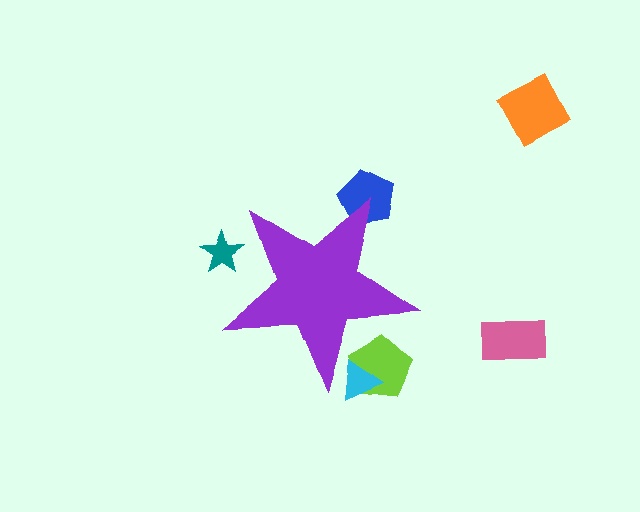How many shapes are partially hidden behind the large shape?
4 shapes are partially hidden.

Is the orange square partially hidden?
No, the orange square is fully visible.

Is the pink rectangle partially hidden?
No, the pink rectangle is fully visible.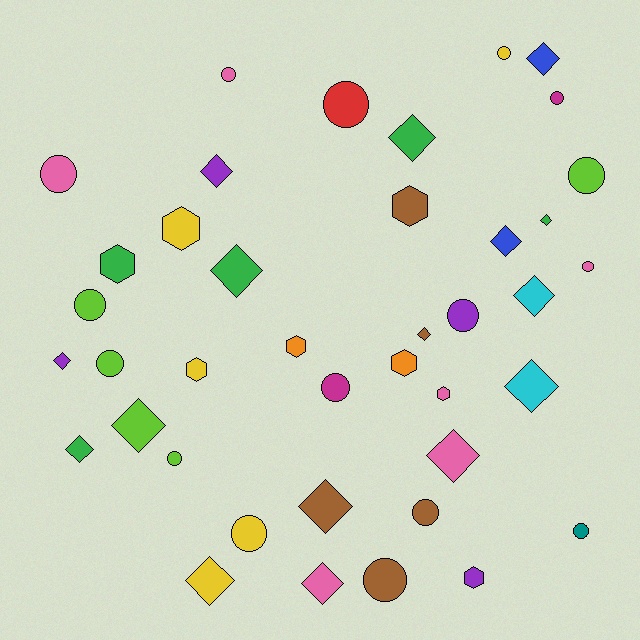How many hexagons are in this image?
There are 8 hexagons.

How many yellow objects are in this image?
There are 5 yellow objects.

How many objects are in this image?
There are 40 objects.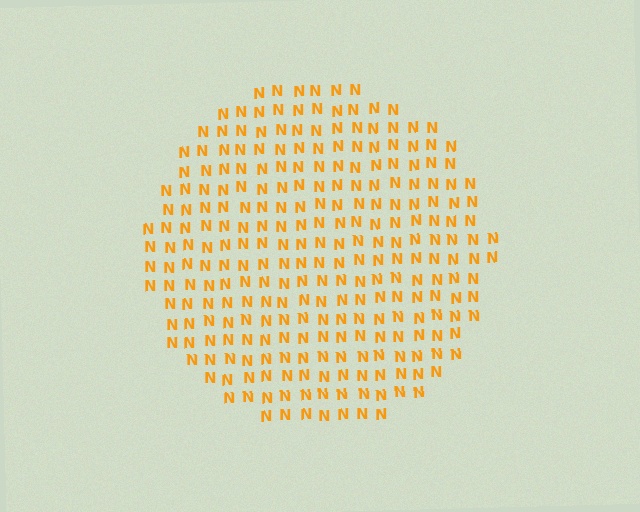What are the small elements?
The small elements are letter N's.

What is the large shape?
The large shape is a circle.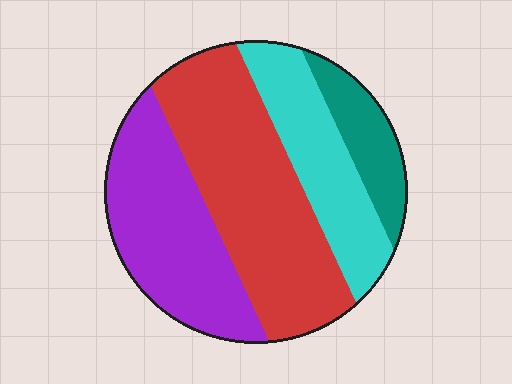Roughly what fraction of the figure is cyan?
Cyan covers about 20% of the figure.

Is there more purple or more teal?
Purple.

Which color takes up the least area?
Teal, at roughly 10%.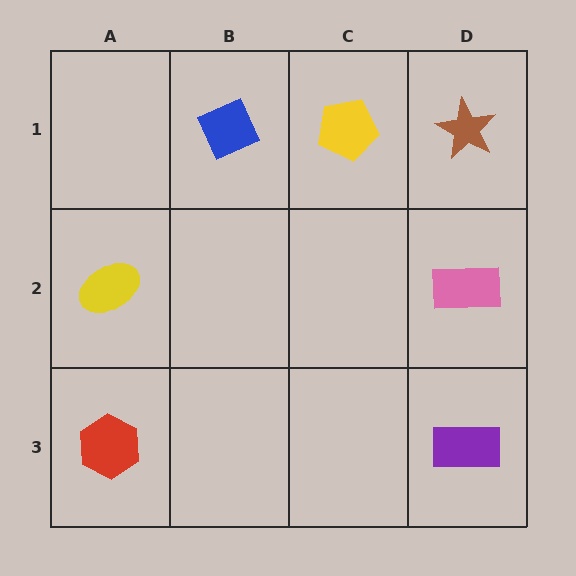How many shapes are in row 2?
2 shapes.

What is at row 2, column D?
A pink rectangle.